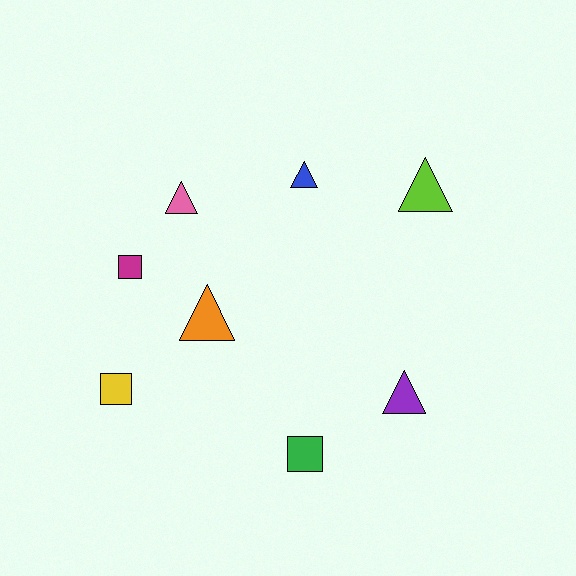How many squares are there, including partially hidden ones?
There are 3 squares.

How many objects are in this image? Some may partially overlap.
There are 8 objects.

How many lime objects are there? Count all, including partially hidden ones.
There is 1 lime object.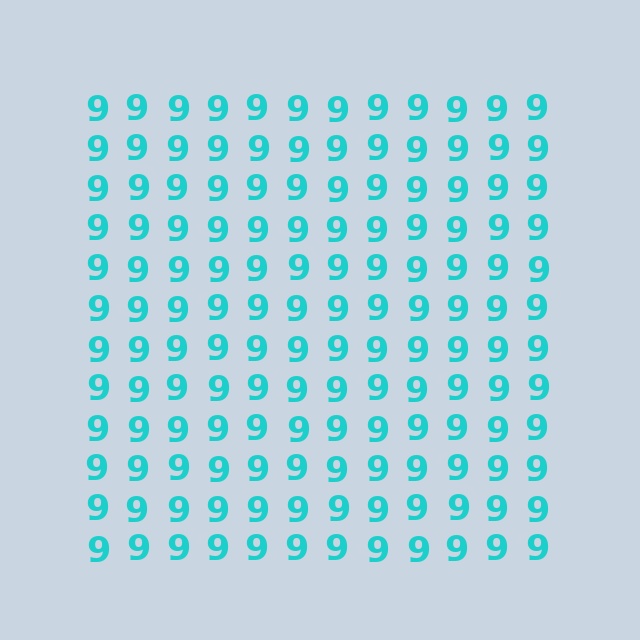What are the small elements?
The small elements are digit 9's.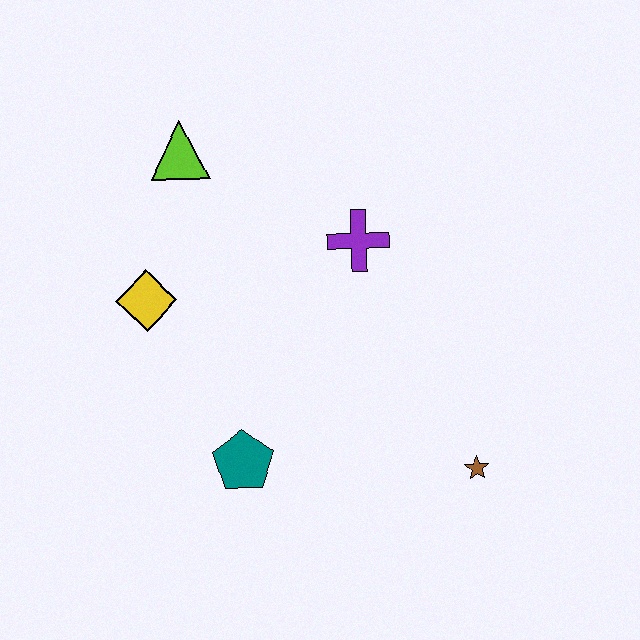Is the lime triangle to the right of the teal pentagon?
No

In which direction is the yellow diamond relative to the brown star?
The yellow diamond is to the left of the brown star.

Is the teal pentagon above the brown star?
Yes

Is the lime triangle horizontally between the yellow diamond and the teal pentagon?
Yes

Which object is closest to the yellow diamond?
The lime triangle is closest to the yellow diamond.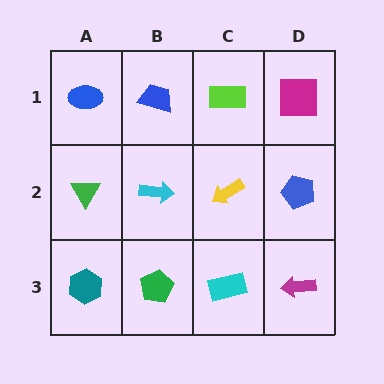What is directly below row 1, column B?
A cyan arrow.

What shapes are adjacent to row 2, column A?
A blue ellipse (row 1, column A), a teal hexagon (row 3, column A), a cyan arrow (row 2, column B).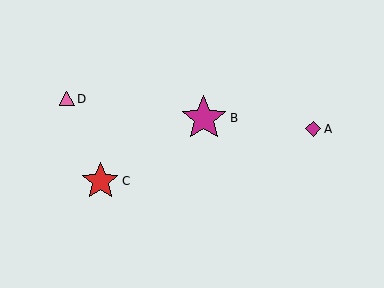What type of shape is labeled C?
Shape C is a red star.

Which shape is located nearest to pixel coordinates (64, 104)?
The pink triangle (labeled D) at (67, 99) is nearest to that location.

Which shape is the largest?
The magenta star (labeled B) is the largest.